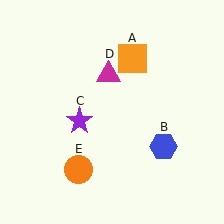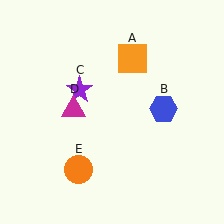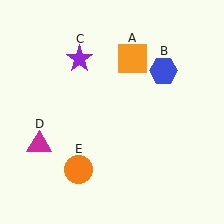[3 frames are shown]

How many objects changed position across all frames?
3 objects changed position: blue hexagon (object B), purple star (object C), magenta triangle (object D).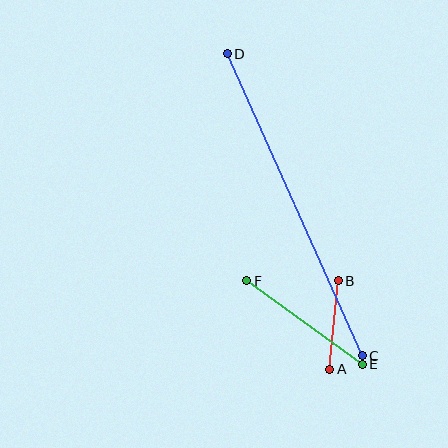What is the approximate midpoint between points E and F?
The midpoint is at approximately (305, 322) pixels.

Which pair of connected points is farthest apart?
Points C and D are farthest apart.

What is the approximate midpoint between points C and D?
The midpoint is at approximately (295, 205) pixels.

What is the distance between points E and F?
The distance is approximately 143 pixels.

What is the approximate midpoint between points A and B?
The midpoint is at approximately (334, 325) pixels.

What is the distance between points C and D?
The distance is approximately 331 pixels.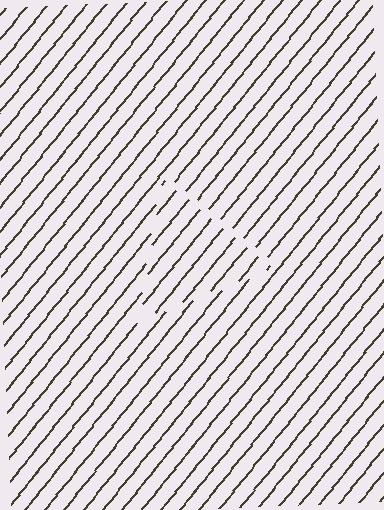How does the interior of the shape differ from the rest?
The interior of the shape contains the same grating, shifted by half a period — the contour is defined by the phase discontinuity where line-ends from the inner and outer gratings abut.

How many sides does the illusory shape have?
3 sides — the line-ends trace a triangle.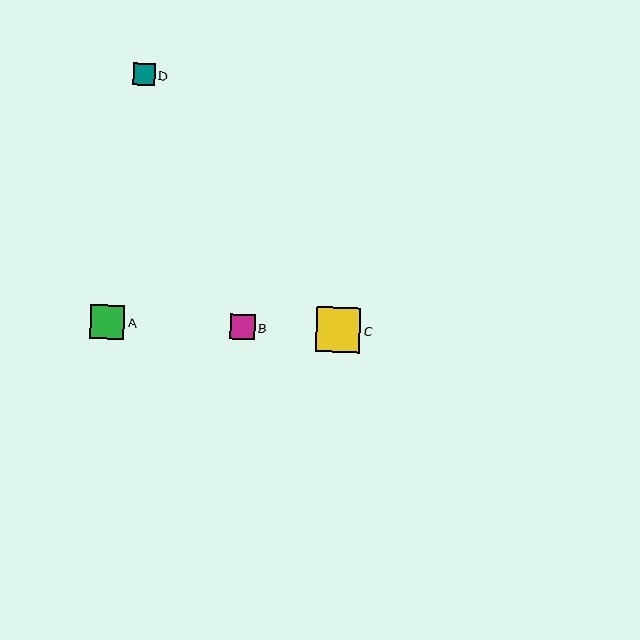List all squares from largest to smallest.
From largest to smallest: C, A, B, D.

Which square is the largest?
Square C is the largest with a size of approximately 45 pixels.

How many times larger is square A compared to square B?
Square A is approximately 1.4 times the size of square B.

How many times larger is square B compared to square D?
Square B is approximately 1.1 times the size of square D.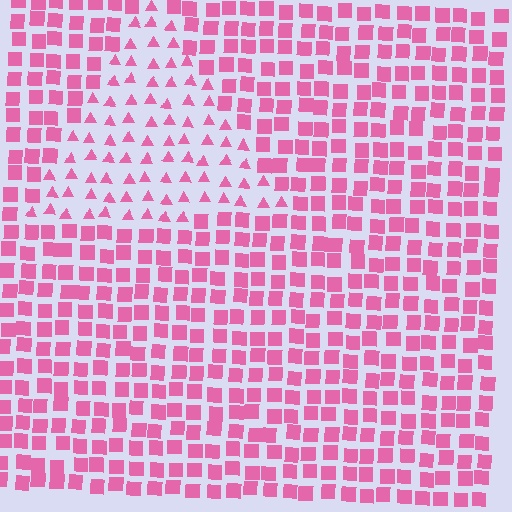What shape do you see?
I see a triangle.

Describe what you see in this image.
The image is filled with small pink elements arranged in a uniform grid. A triangle-shaped region contains triangles, while the surrounding area contains squares. The boundary is defined purely by the change in element shape.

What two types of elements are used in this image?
The image uses triangles inside the triangle region and squares outside it.